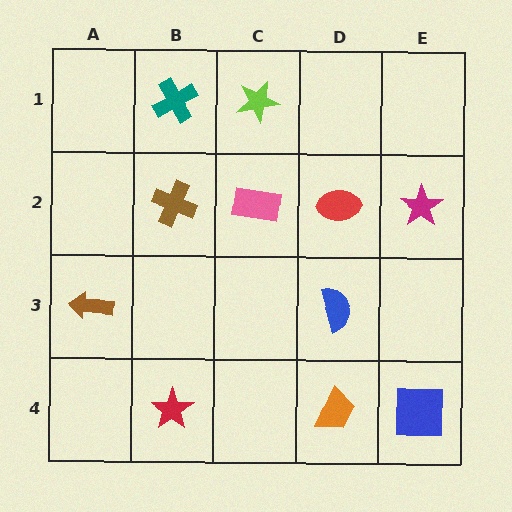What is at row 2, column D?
A red ellipse.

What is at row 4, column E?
A blue square.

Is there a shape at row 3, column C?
No, that cell is empty.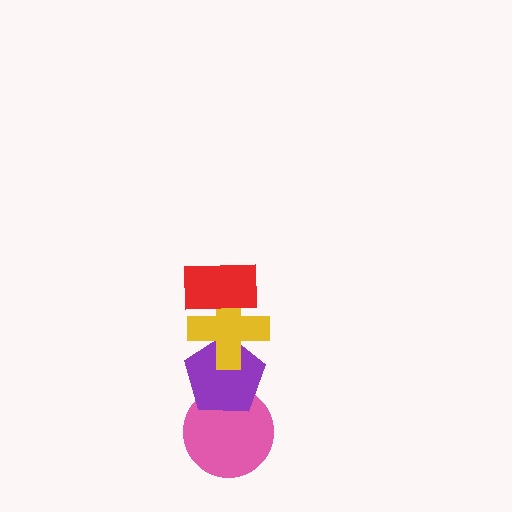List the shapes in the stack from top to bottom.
From top to bottom: the red rectangle, the yellow cross, the purple pentagon, the pink circle.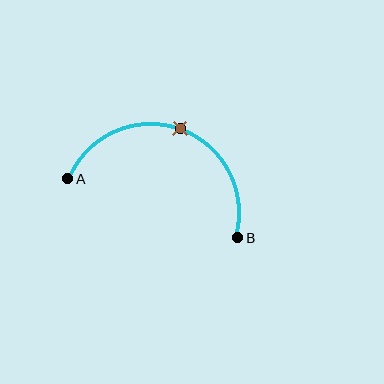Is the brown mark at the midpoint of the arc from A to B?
Yes. The brown mark lies on the arc at equal arc-length from both A and B — it is the arc midpoint.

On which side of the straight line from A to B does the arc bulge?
The arc bulges above the straight line connecting A and B.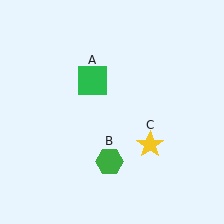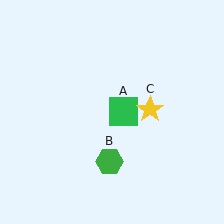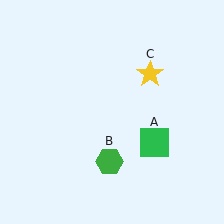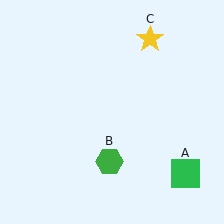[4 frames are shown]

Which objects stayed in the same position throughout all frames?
Green hexagon (object B) remained stationary.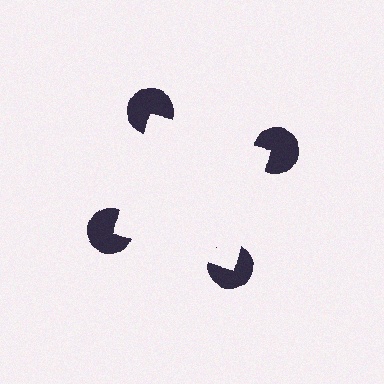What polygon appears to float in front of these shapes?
An illusory square — its edges are inferred from the aligned wedge cuts in the pac-man discs, not physically drawn.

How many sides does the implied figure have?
4 sides.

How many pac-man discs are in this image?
There are 4 — one at each vertex of the illusory square.